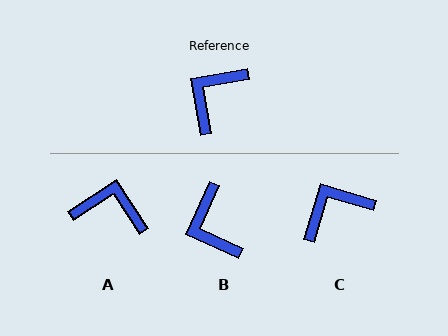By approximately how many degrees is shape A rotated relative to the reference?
Approximately 67 degrees clockwise.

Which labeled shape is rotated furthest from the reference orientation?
A, about 67 degrees away.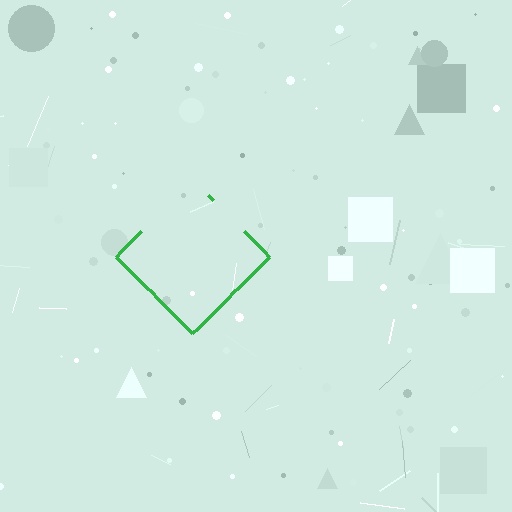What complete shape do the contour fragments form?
The contour fragments form a diamond.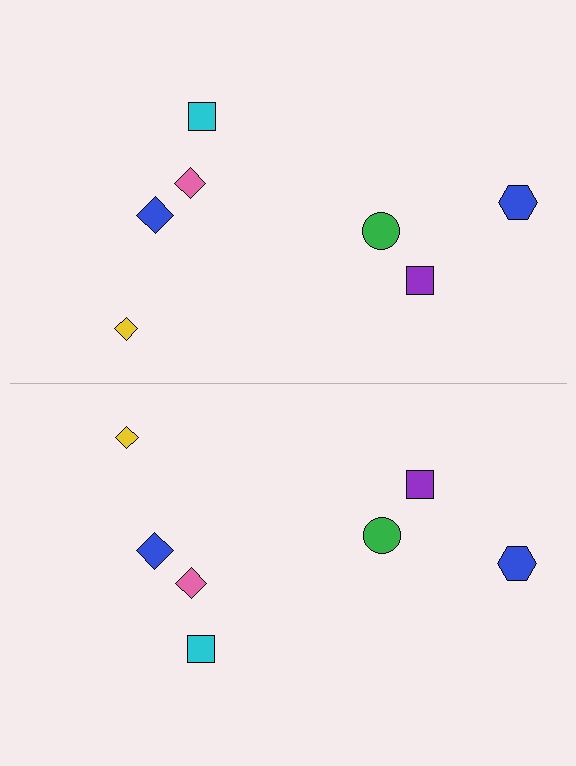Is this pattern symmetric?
Yes, this pattern has bilateral (reflection) symmetry.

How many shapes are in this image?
There are 14 shapes in this image.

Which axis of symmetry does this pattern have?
The pattern has a horizontal axis of symmetry running through the center of the image.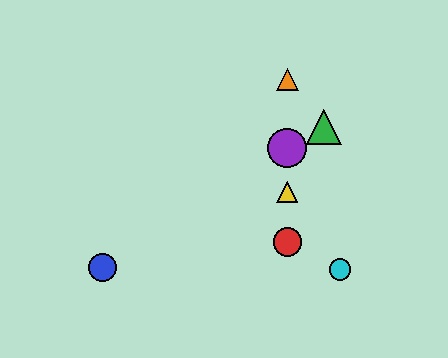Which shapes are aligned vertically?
The red circle, the yellow triangle, the purple circle, the orange triangle are aligned vertically.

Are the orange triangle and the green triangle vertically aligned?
No, the orange triangle is at x≈287 and the green triangle is at x≈324.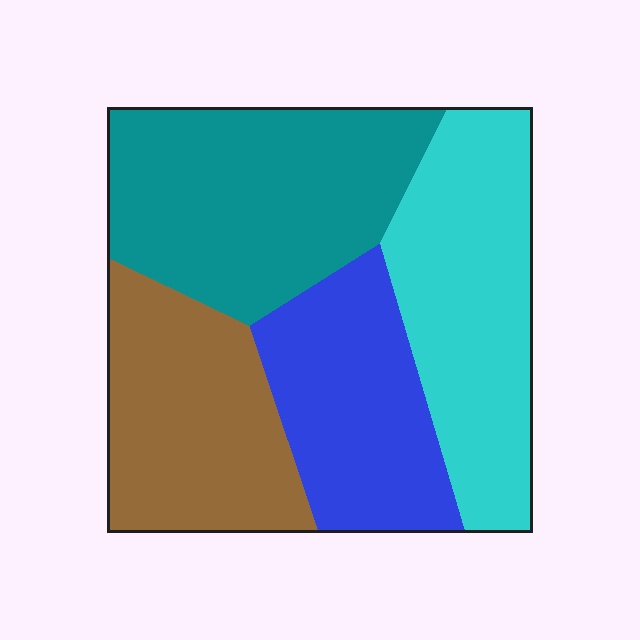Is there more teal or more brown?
Teal.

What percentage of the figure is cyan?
Cyan takes up about one quarter (1/4) of the figure.